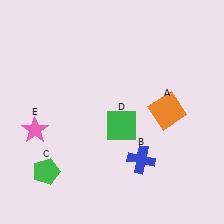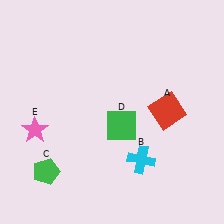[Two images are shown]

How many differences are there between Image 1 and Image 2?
There are 2 differences between the two images.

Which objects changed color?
A changed from orange to red. B changed from blue to cyan.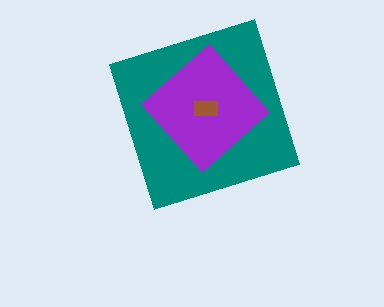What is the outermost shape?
The teal diamond.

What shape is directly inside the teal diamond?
The purple diamond.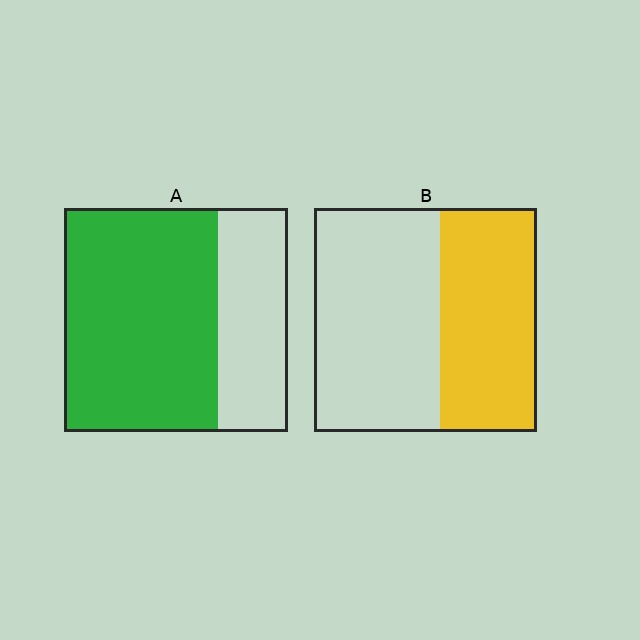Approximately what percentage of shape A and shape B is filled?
A is approximately 70% and B is approximately 45%.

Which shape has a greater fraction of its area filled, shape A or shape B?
Shape A.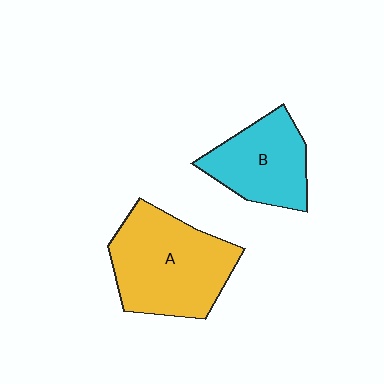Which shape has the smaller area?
Shape B (cyan).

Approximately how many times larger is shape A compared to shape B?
Approximately 1.5 times.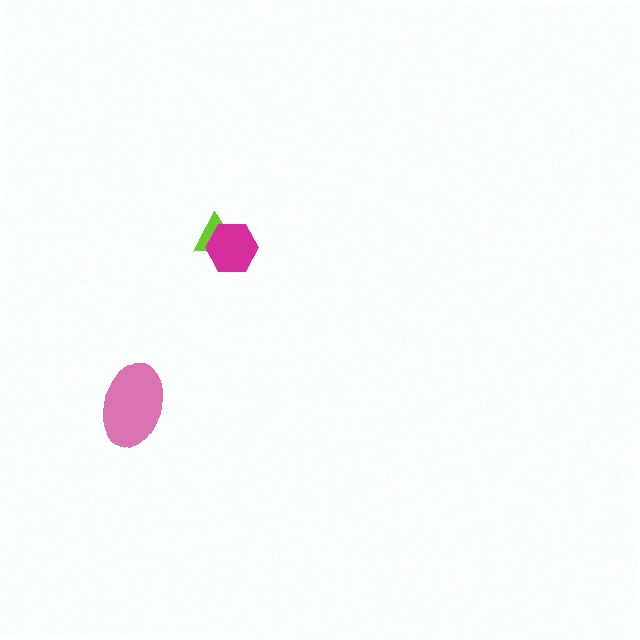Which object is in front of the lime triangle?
The magenta hexagon is in front of the lime triangle.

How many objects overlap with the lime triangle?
1 object overlaps with the lime triangle.